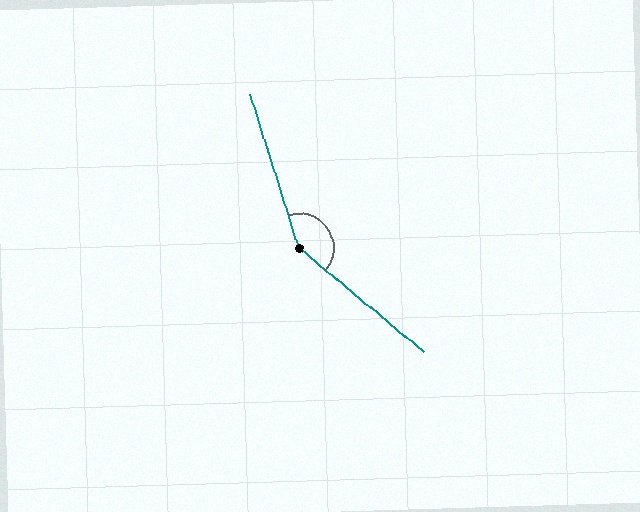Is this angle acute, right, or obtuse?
It is obtuse.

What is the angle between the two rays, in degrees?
Approximately 147 degrees.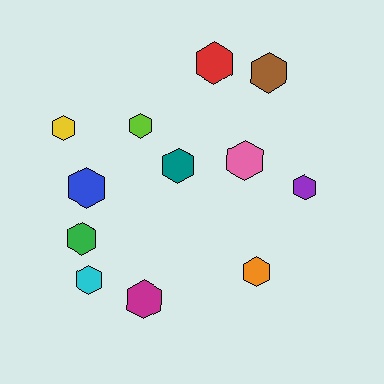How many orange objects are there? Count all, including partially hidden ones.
There is 1 orange object.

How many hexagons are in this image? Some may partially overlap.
There are 12 hexagons.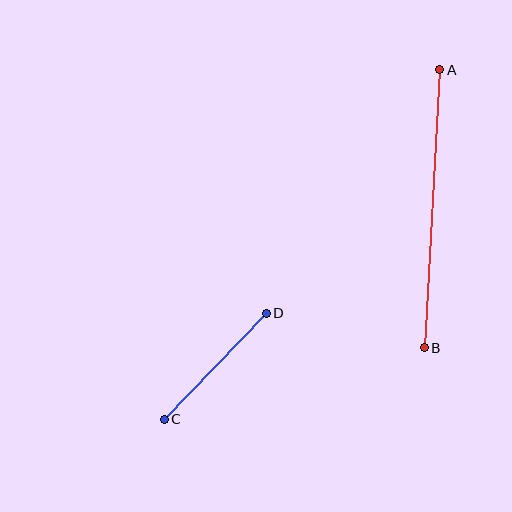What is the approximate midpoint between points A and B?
The midpoint is at approximately (432, 209) pixels.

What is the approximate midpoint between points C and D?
The midpoint is at approximately (215, 366) pixels.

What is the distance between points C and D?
The distance is approximately 147 pixels.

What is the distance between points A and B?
The distance is approximately 279 pixels.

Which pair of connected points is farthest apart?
Points A and B are farthest apart.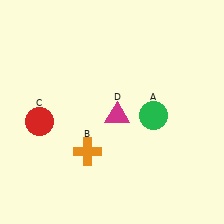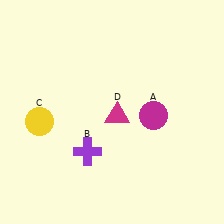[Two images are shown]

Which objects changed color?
A changed from green to magenta. B changed from orange to purple. C changed from red to yellow.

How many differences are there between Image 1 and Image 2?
There are 3 differences between the two images.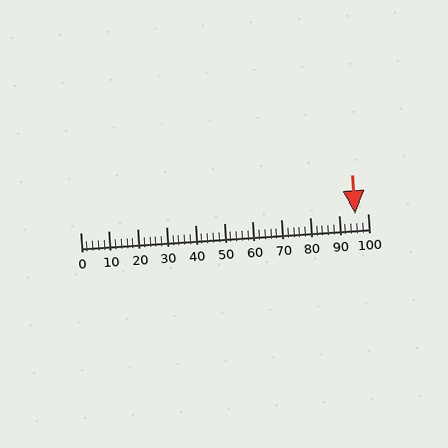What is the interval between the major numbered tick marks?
The major tick marks are spaced 10 units apart.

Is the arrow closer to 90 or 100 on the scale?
The arrow is closer to 100.